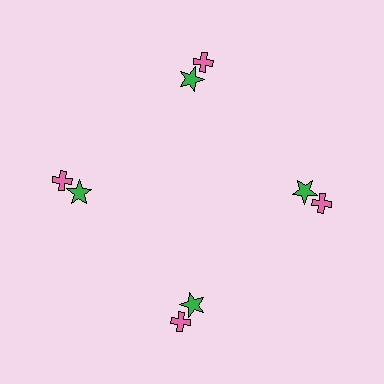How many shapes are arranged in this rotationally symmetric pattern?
There are 8 shapes, arranged in 4 groups of 2.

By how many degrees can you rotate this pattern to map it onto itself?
The pattern maps onto itself every 90 degrees of rotation.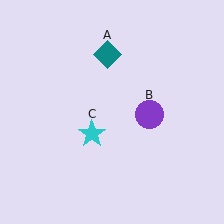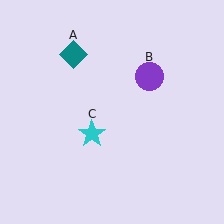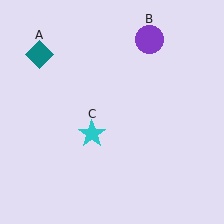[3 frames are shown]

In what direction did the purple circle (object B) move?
The purple circle (object B) moved up.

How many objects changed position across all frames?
2 objects changed position: teal diamond (object A), purple circle (object B).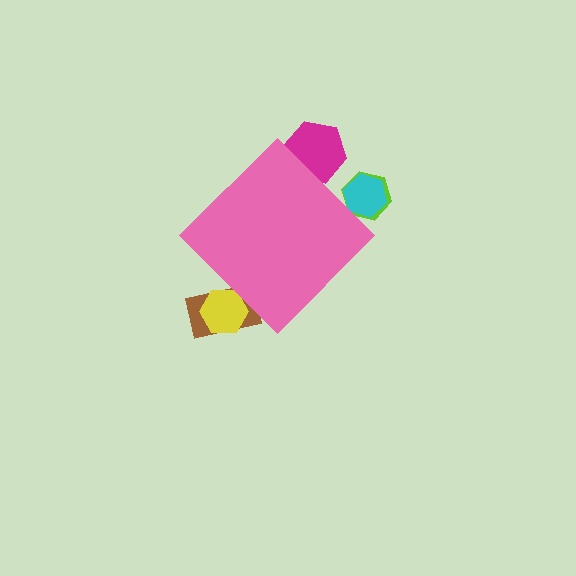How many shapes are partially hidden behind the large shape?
5 shapes are partially hidden.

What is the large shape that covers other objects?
A pink diamond.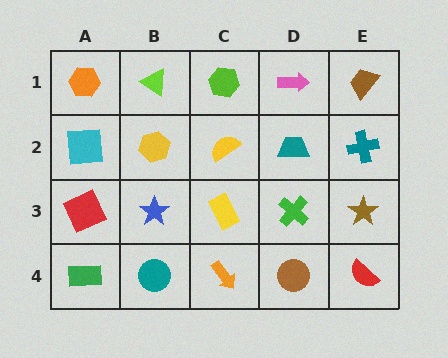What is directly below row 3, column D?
A brown circle.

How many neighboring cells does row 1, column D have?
3.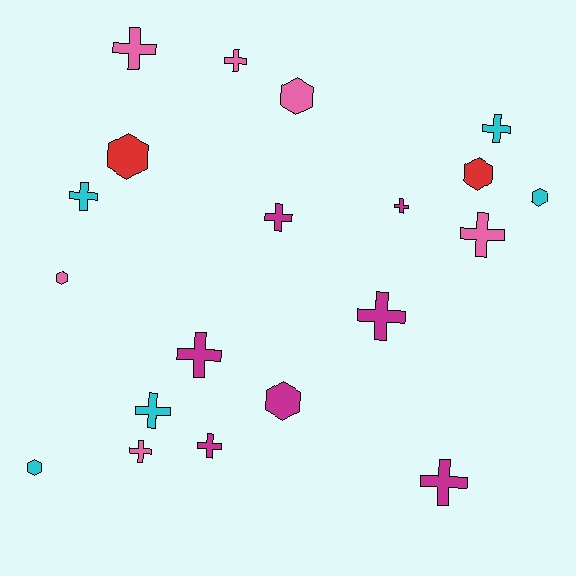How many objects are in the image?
There are 20 objects.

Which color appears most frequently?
Magenta, with 7 objects.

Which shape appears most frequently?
Cross, with 13 objects.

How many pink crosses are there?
There are 4 pink crosses.